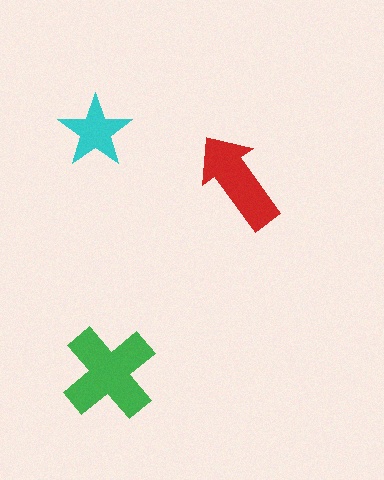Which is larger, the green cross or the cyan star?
The green cross.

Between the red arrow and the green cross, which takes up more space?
The green cross.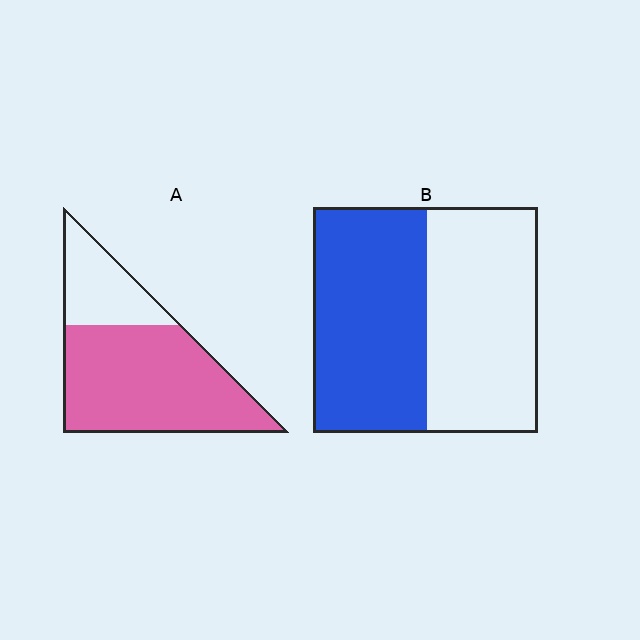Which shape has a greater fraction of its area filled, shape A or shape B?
Shape A.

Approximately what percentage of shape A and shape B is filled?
A is approximately 75% and B is approximately 50%.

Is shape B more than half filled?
Roughly half.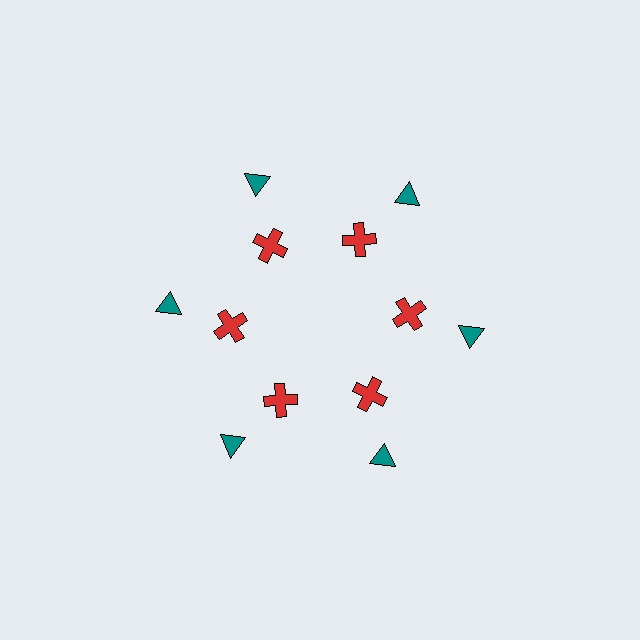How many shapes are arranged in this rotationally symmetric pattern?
There are 12 shapes, arranged in 6 groups of 2.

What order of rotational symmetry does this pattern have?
This pattern has 6-fold rotational symmetry.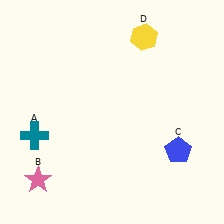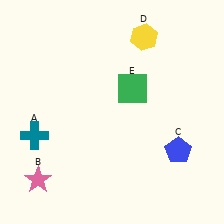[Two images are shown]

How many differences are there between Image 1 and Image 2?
There is 1 difference between the two images.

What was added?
A green square (E) was added in Image 2.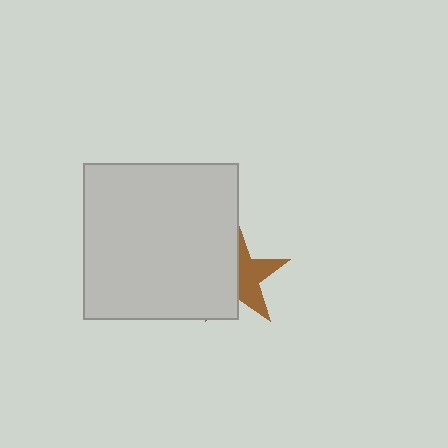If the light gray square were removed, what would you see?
You would see the complete brown star.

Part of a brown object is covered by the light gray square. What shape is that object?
It is a star.